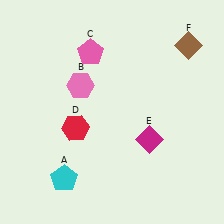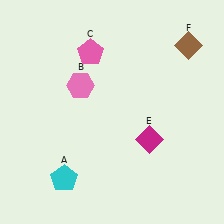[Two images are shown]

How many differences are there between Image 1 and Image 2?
There is 1 difference between the two images.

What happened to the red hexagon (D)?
The red hexagon (D) was removed in Image 2. It was in the bottom-left area of Image 1.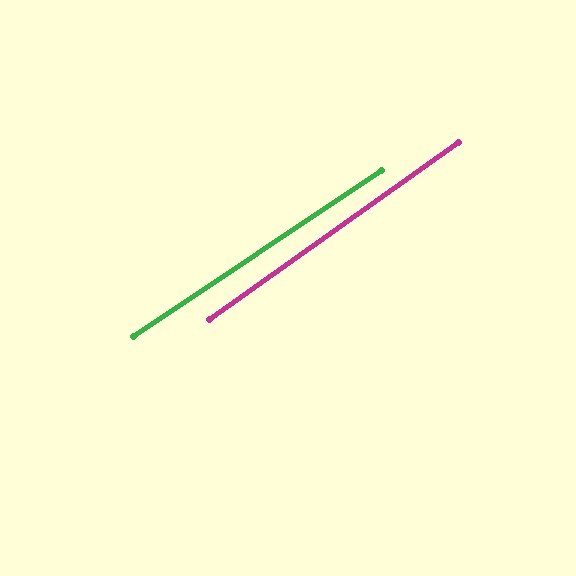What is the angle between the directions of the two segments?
Approximately 2 degrees.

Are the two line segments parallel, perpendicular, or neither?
Parallel — their directions differ by only 1.6°.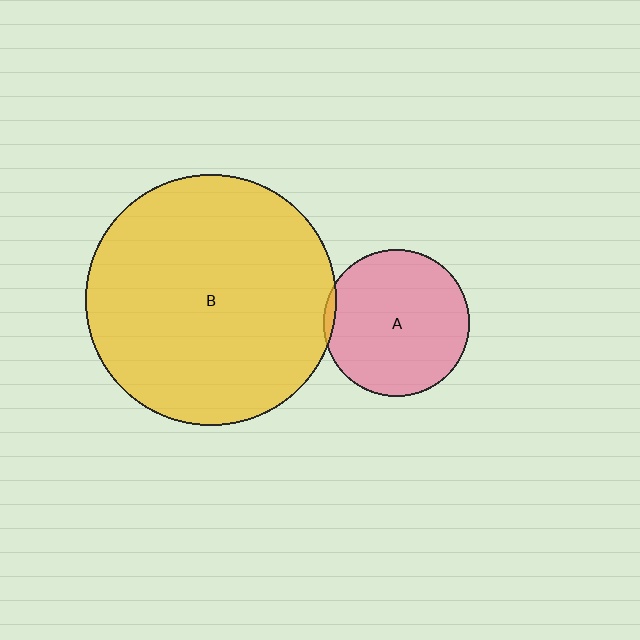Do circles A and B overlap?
Yes.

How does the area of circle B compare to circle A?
Approximately 2.9 times.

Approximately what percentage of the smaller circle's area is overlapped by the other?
Approximately 5%.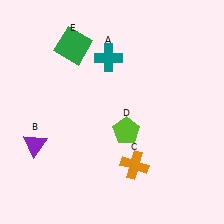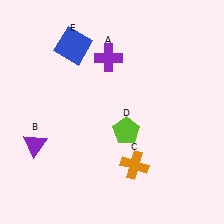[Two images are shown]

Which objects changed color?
A changed from teal to purple. E changed from green to blue.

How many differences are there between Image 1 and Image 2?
There are 2 differences between the two images.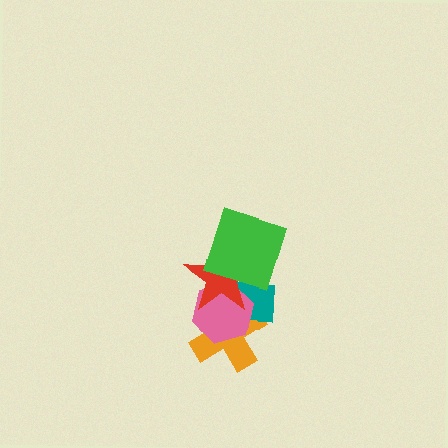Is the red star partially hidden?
Yes, it is partially covered by another shape.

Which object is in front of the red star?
The green diamond is in front of the red star.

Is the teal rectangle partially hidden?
Yes, it is partially covered by another shape.